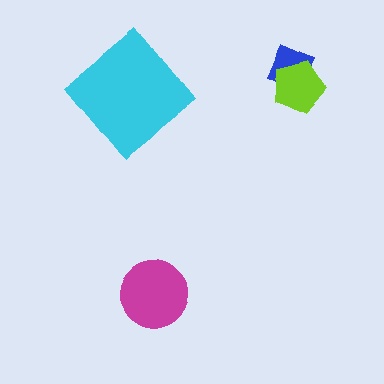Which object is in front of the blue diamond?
The lime pentagon is in front of the blue diamond.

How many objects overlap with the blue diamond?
1 object overlaps with the blue diamond.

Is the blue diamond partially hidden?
Yes, it is partially covered by another shape.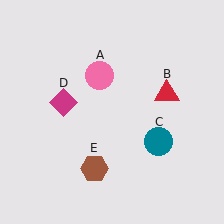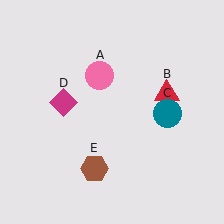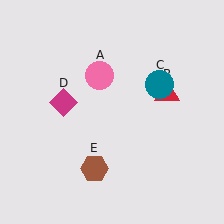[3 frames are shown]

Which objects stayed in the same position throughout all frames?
Pink circle (object A) and red triangle (object B) and magenta diamond (object D) and brown hexagon (object E) remained stationary.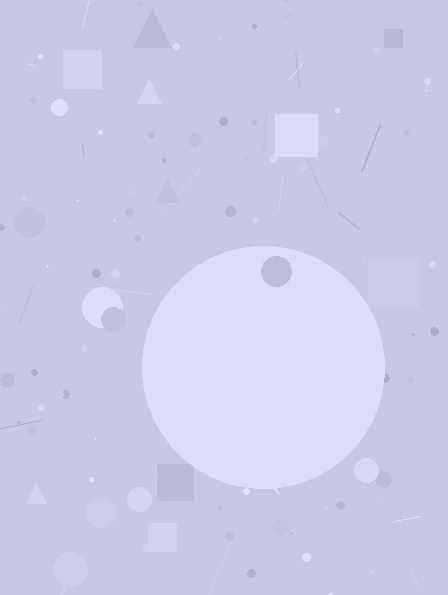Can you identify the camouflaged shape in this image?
The camouflaged shape is a circle.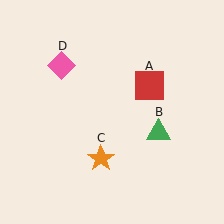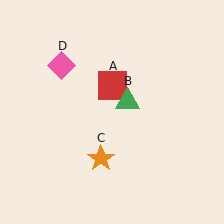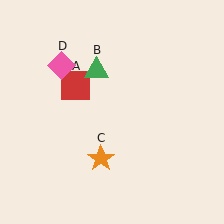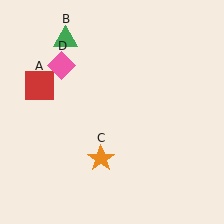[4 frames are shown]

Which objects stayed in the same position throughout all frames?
Orange star (object C) and pink diamond (object D) remained stationary.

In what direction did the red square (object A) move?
The red square (object A) moved left.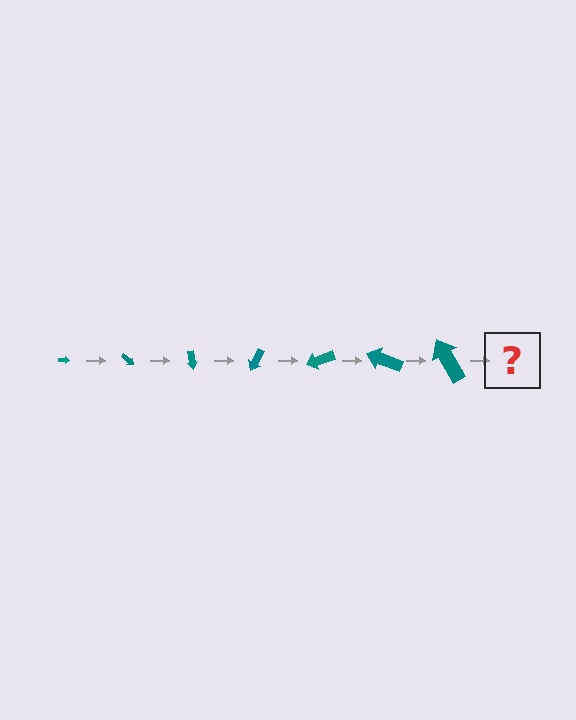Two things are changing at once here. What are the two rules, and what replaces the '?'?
The two rules are that the arrow grows larger each step and it rotates 40 degrees each step. The '?' should be an arrow, larger than the previous one and rotated 280 degrees from the start.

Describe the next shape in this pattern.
It should be an arrow, larger than the previous one and rotated 280 degrees from the start.